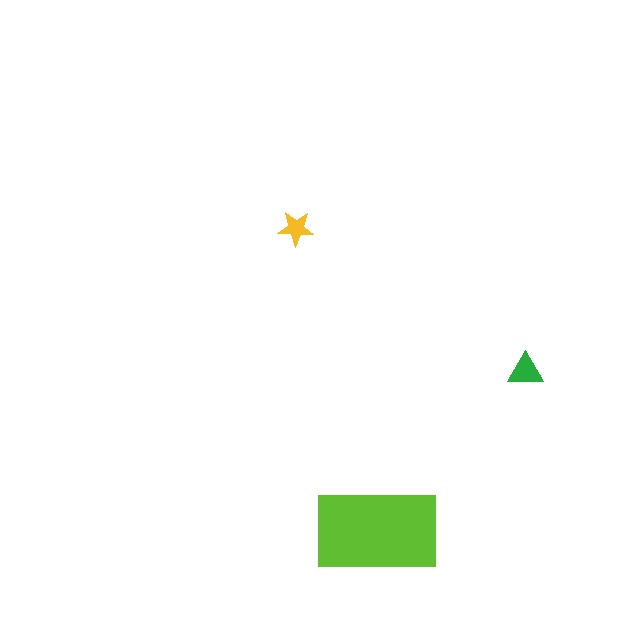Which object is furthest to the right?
The green triangle is rightmost.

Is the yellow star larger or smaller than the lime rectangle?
Smaller.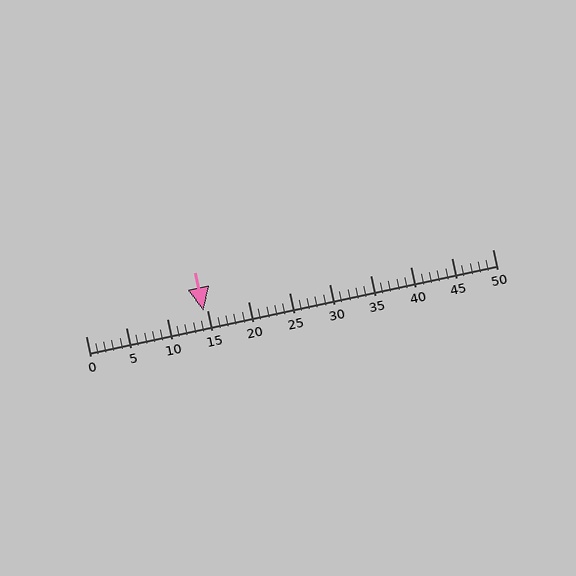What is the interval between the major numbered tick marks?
The major tick marks are spaced 5 units apart.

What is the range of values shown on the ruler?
The ruler shows values from 0 to 50.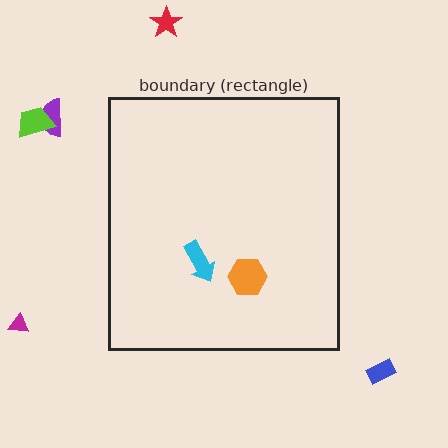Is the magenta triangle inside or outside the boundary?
Outside.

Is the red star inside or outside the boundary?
Outside.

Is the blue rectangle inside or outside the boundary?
Outside.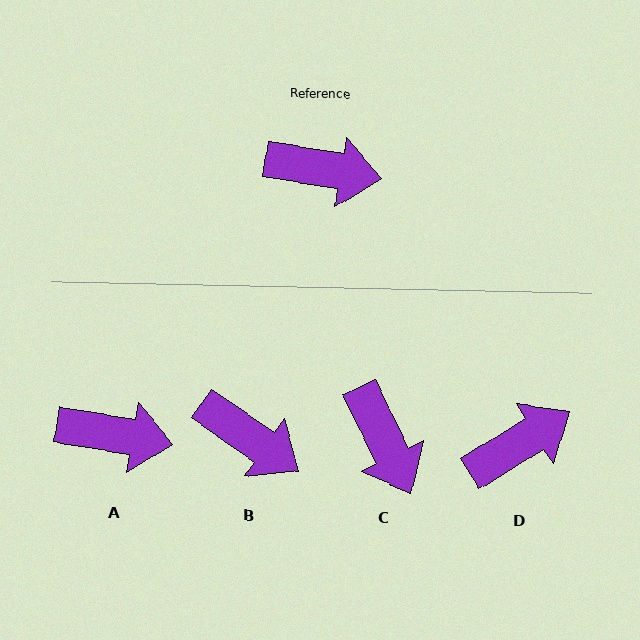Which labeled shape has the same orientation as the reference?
A.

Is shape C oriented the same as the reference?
No, it is off by about 54 degrees.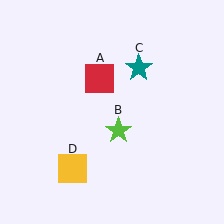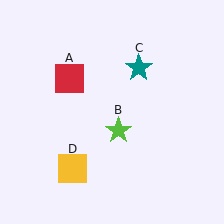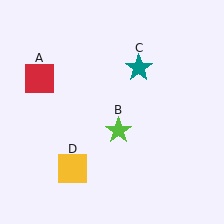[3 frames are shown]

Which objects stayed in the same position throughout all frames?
Lime star (object B) and teal star (object C) and yellow square (object D) remained stationary.